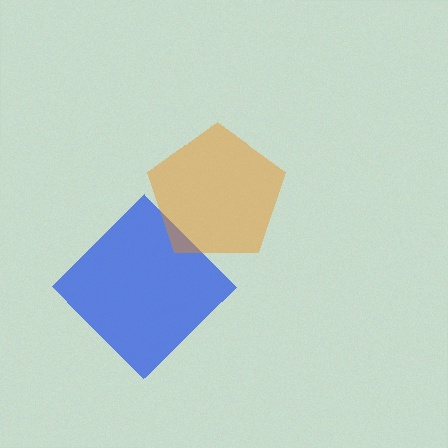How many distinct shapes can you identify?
There are 2 distinct shapes: a blue diamond, an orange pentagon.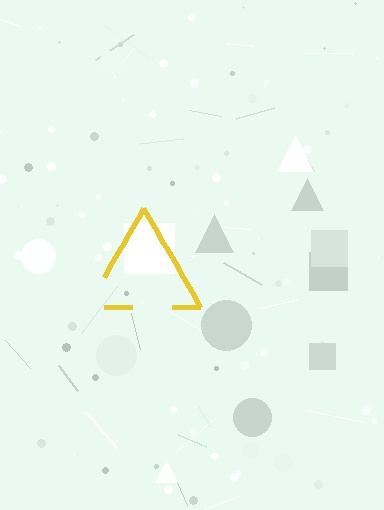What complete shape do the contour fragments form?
The contour fragments form a triangle.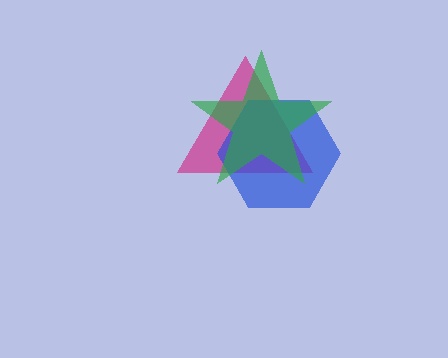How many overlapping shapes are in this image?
There are 3 overlapping shapes in the image.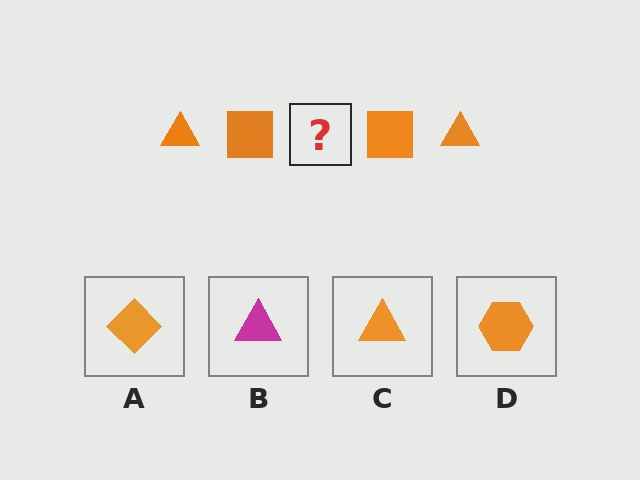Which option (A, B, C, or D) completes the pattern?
C.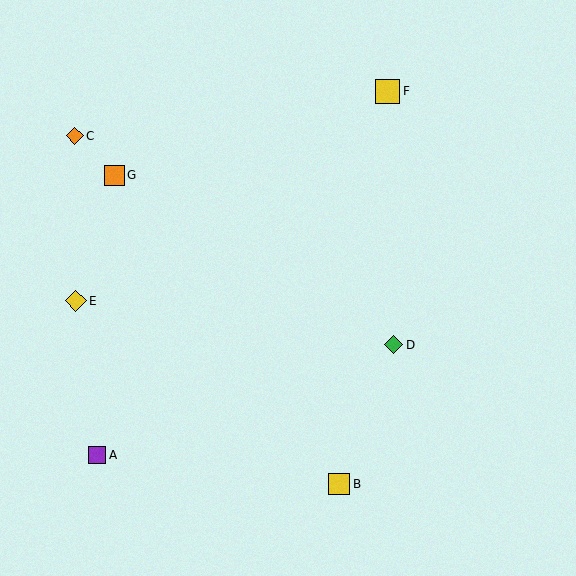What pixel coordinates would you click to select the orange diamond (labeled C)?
Click at (75, 136) to select the orange diamond C.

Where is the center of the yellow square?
The center of the yellow square is at (339, 484).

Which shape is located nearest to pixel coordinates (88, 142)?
The orange diamond (labeled C) at (75, 136) is nearest to that location.